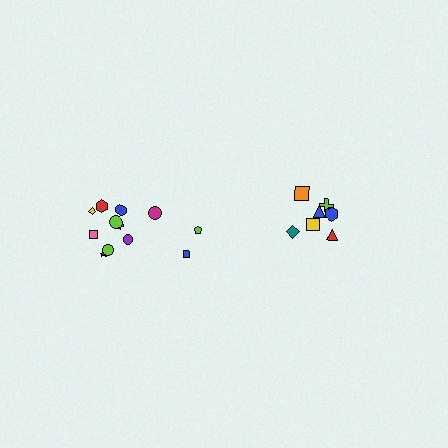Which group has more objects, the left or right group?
The left group.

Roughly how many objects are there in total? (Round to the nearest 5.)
Roughly 20 objects in total.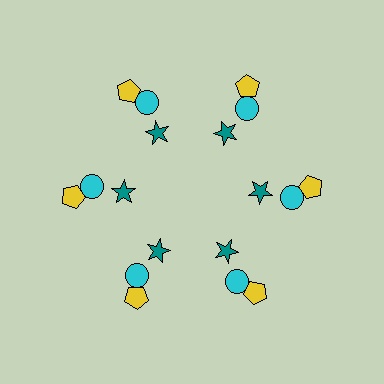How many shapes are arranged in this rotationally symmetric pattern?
There are 18 shapes, arranged in 6 groups of 3.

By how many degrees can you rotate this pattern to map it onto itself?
The pattern maps onto itself every 60 degrees of rotation.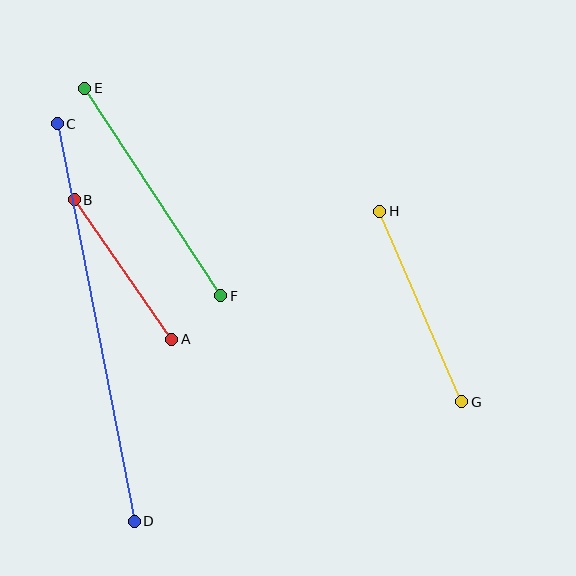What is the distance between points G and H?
The distance is approximately 207 pixels.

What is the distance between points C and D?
The distance is approximately 405 pixels.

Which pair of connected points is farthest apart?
Points C and D are farthest apart.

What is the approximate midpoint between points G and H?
The midpoint is at approximately (421, 306) pixels.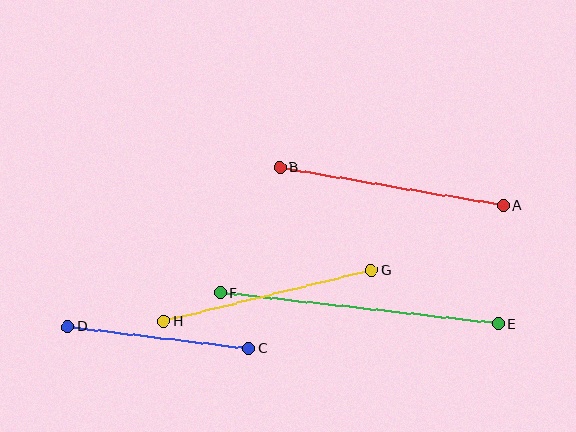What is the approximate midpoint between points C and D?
The midpoint is at approximately (158, 338) pixels.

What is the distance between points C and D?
The distance is approximately 182 pixels.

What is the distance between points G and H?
The distance is approximately 214 pixels.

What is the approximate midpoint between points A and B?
The midpoint is at approximately (391, 187) pixels.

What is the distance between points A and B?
The distance is approximately 226 pixels.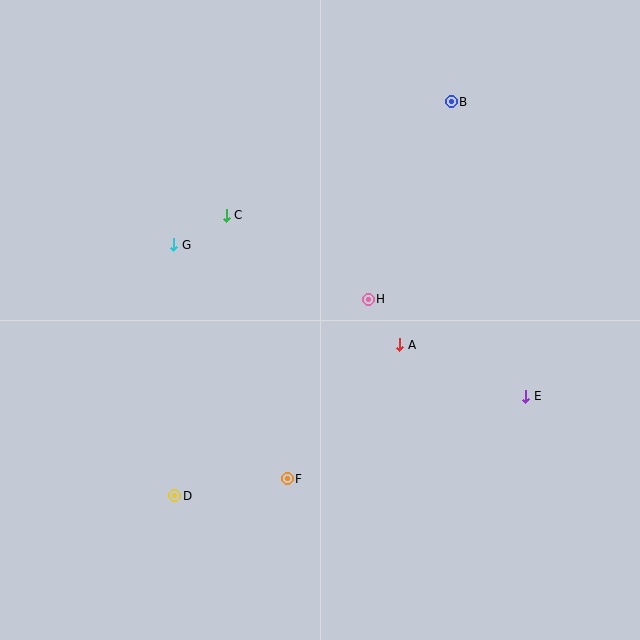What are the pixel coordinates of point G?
Point G is at (174, 245).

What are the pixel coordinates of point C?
Point C is at (226, 215).